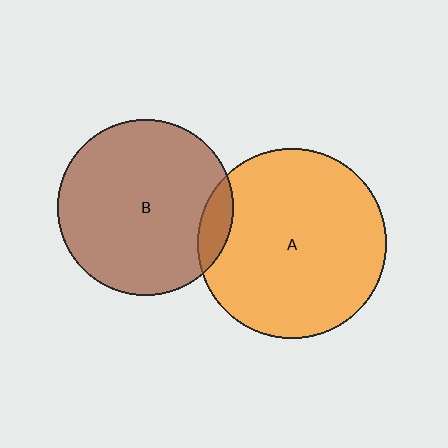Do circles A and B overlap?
Yes.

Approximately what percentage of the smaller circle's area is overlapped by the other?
Approximately 10%.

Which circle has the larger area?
Circle A (orange).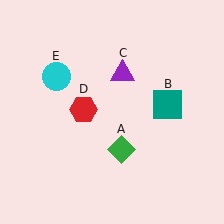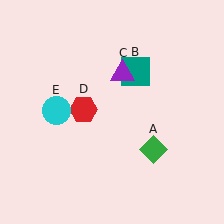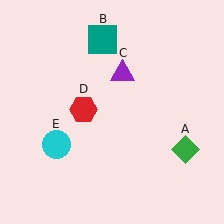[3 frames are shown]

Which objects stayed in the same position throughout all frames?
Purple triangle (object C) and red hexagon (object D) remained stationary.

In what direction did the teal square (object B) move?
The teal square (object B) moved up and to the left.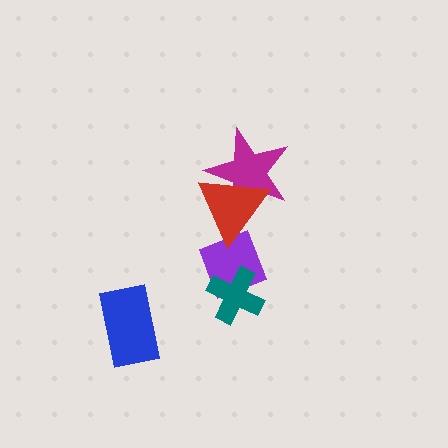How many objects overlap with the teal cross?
1 object overlaps with the teal cross.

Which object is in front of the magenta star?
The red triangle is in front of the magenta star.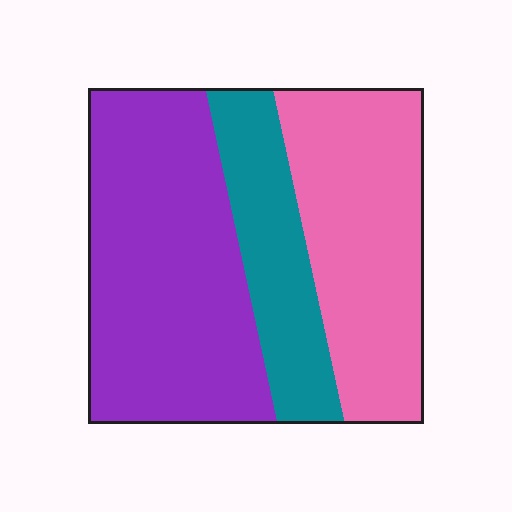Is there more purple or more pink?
Purple.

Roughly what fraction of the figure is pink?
Pink covers about 35% of the figure.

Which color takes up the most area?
Purple, at roughly 45%.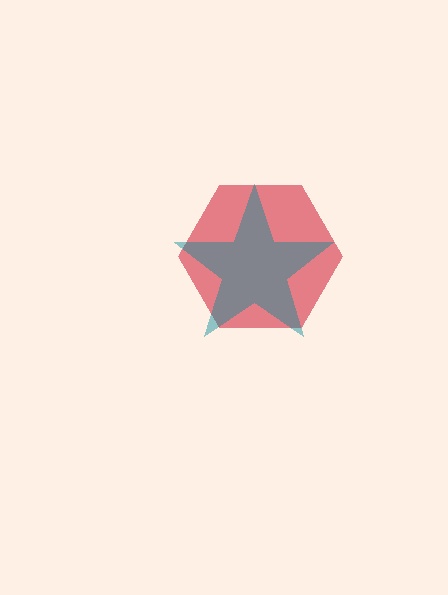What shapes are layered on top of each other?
The layered shapes are: a red hexagon, a teal star.